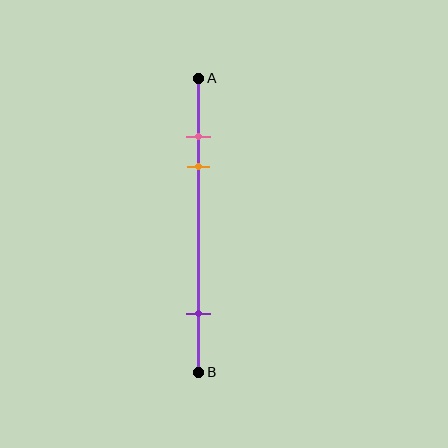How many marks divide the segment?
There are 3 marks dividing the segment.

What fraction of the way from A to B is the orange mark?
The orange mark is approximately 30% (0.3) of the way from A to B.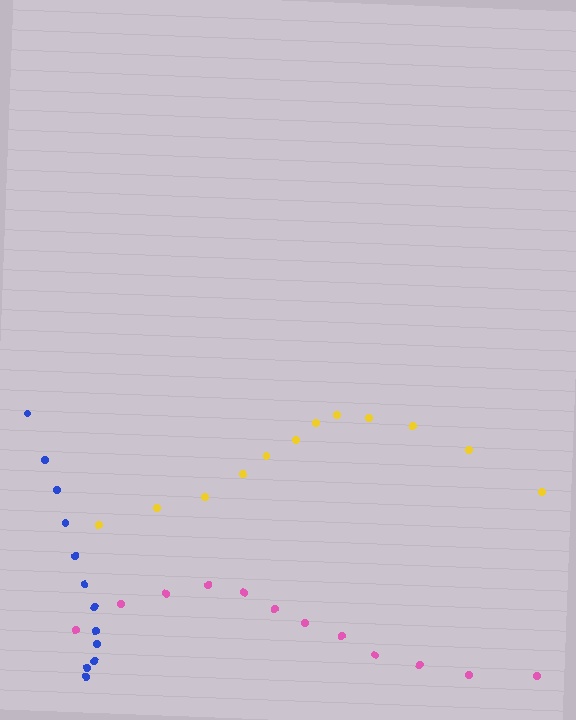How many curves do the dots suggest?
There are 3 distinct paths.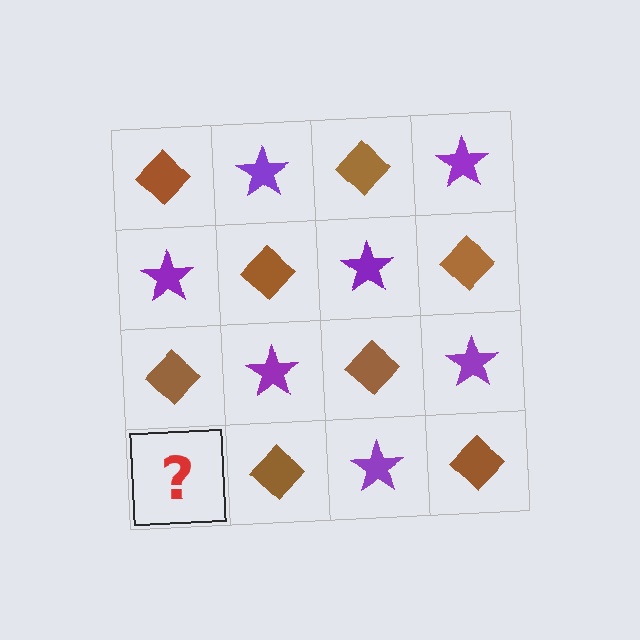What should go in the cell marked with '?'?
The missing cell should contain a purple star.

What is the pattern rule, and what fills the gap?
The rule is that it alternates brown diamond and purple star in a checkerboard pattern. The gap should be filled with a purple star.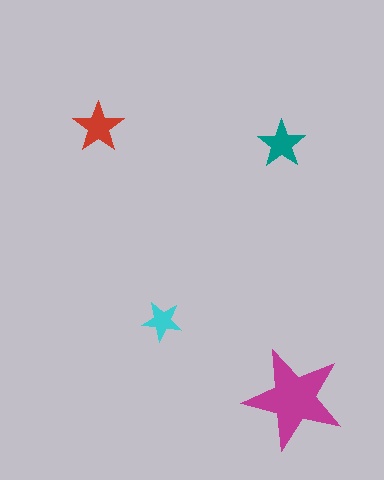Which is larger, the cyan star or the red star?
The red one.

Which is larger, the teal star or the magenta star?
The magenta one.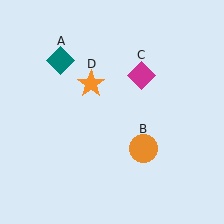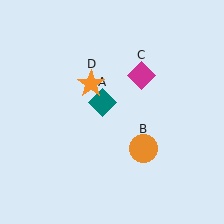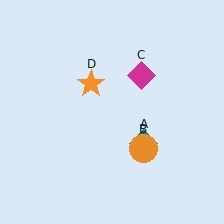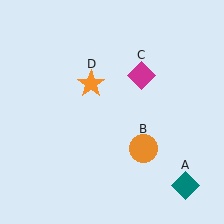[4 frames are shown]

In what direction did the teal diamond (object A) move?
The teal diamond (object A) moved down and to the right.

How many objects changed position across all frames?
1 object changed position: teal diamond (object A).